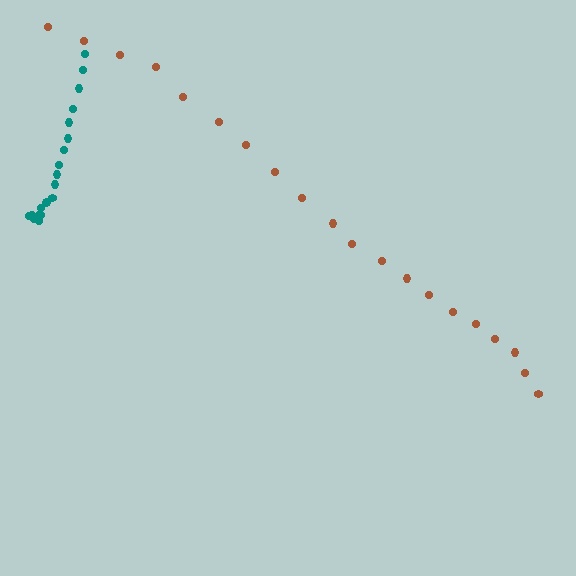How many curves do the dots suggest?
There are 2 distinct paths.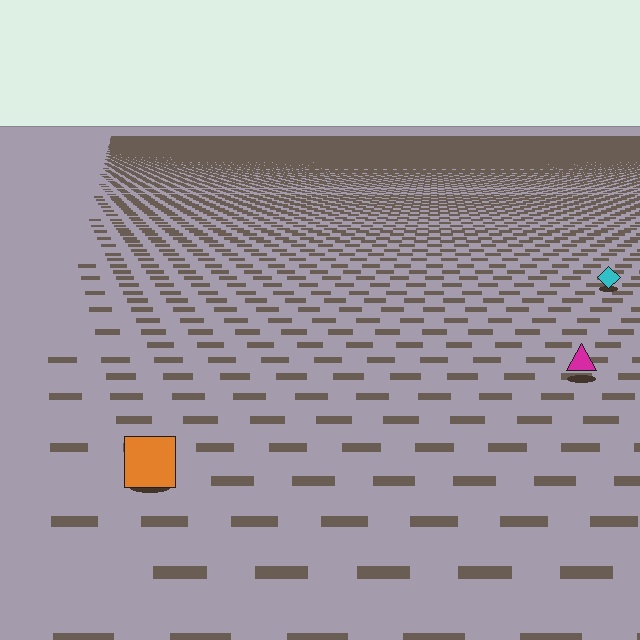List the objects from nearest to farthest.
From nearest to farthest: the orange square, the magenta triangle, the cyan diamond.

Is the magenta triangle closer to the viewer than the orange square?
No. The orange square is closer — you can tell from the texture gradient: the ground texture is coarser near it.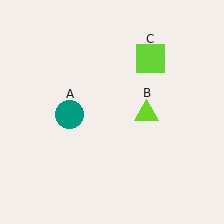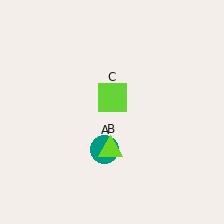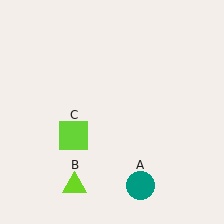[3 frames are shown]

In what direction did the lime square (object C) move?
The lime square (object C) moved down and to the left.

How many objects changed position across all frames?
3 objects changed position: teal circle (object A), lime triangle (object B), lime square (object C).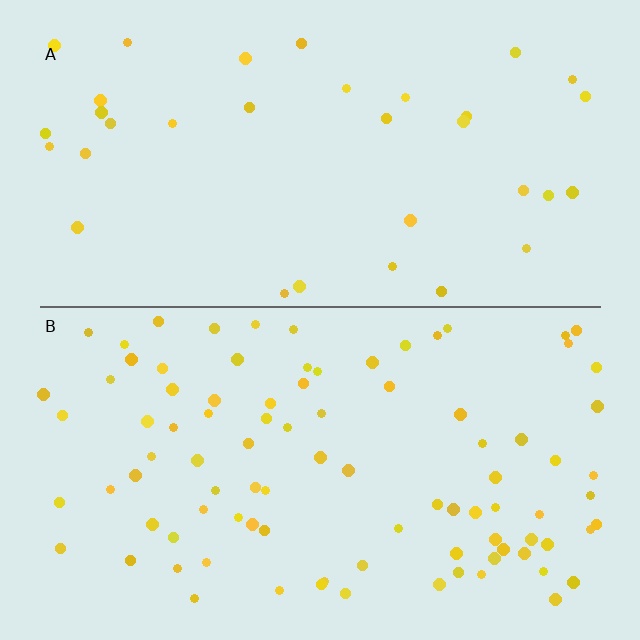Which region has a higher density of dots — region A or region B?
B (the bottom).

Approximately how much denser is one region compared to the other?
Approximately 2.7× — region B over region A.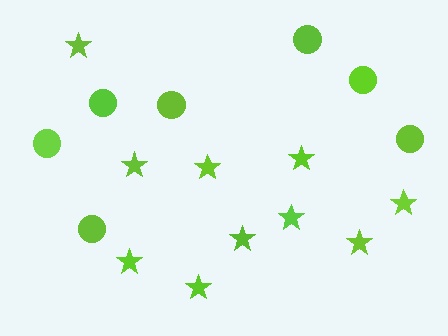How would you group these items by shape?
There are 2 groups: one group of stars (10) and one group of circles (7).